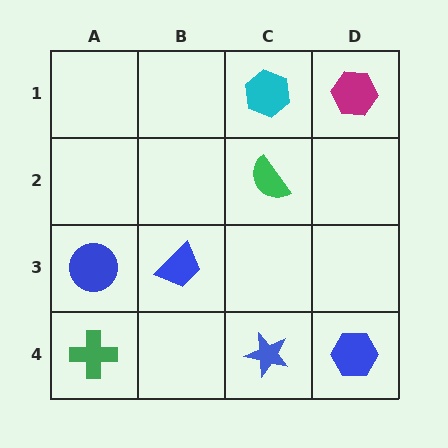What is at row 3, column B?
A blue trapezoid.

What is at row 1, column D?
A magenta hexagon.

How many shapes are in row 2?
1 shape.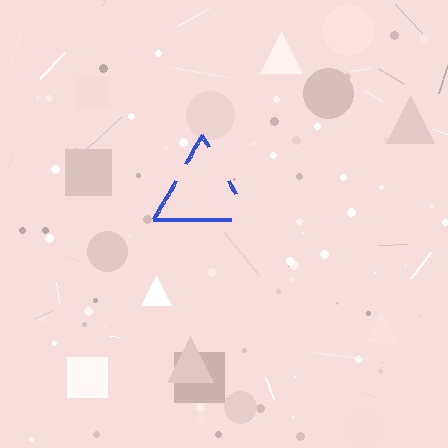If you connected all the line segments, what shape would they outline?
They would outline a triangle.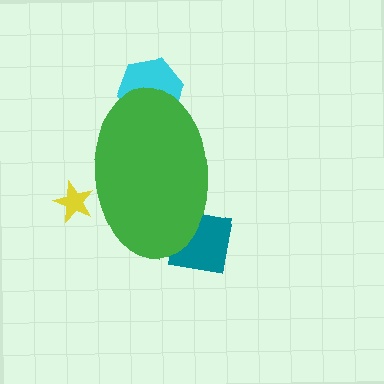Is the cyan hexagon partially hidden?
Yes, the cyan hexagon is partially hidden behind the green ellipse.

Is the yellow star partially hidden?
Yes, the yellow star is partially hidden behind the green ellipse.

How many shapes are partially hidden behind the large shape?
3 shapes are partially hidden.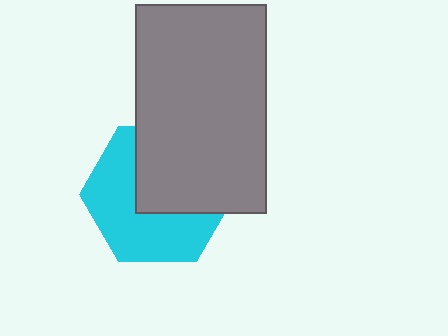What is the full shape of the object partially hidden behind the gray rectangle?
The partially hidden object is a cyan hexagon.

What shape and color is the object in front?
The object in front is a gray rectangle.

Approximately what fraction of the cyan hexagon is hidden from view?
Roughly 46% of the cyan hexagon is hidden behind the gray rectangle.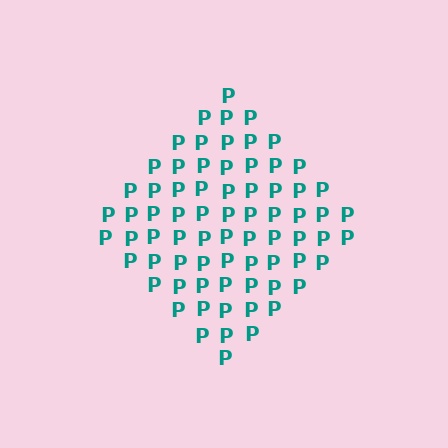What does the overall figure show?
The overall figure shows a diamond.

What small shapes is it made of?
It is made of small letter P's.